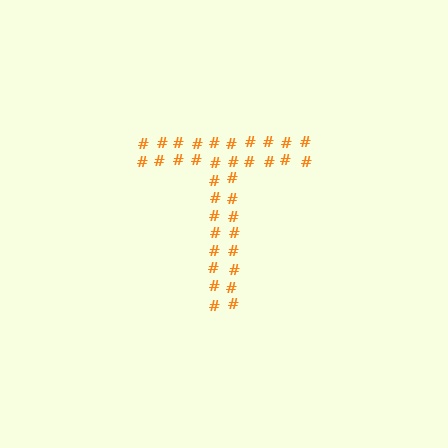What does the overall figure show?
The overall figure shows the letter T.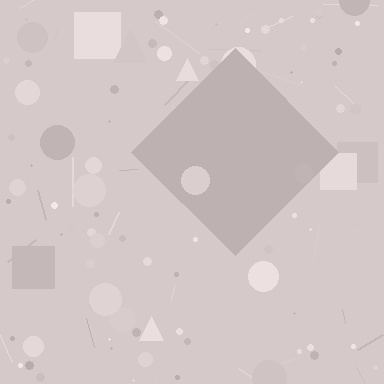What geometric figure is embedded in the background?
A diamond is embedded in the background.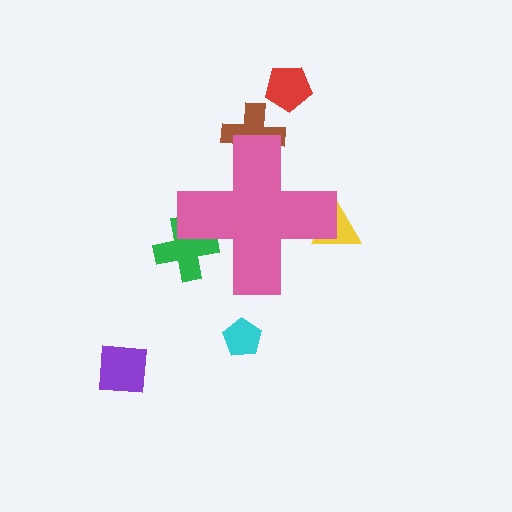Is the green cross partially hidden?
Yes, the green cross is partially hidden behind the pink cross.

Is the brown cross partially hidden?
Yes, the brown cross is partially hidden behind the pink cross.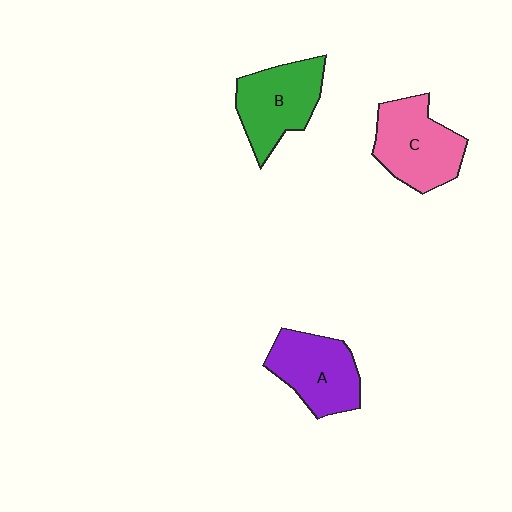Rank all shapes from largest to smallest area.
From largest to smallest: C (pink), B (green), A (purple).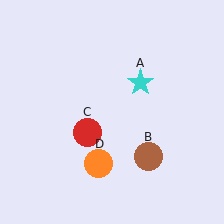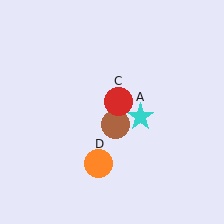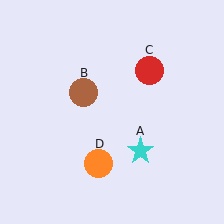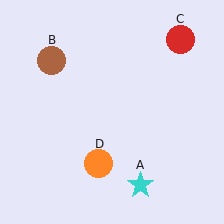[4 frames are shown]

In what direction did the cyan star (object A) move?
The cyan star (object A) moved down.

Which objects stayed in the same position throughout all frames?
Orange circle (object D) remained stationary.